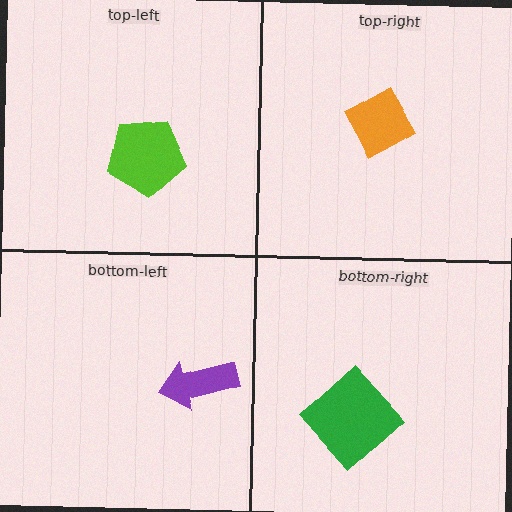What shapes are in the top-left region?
The lime pentagon.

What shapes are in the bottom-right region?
The green diamond.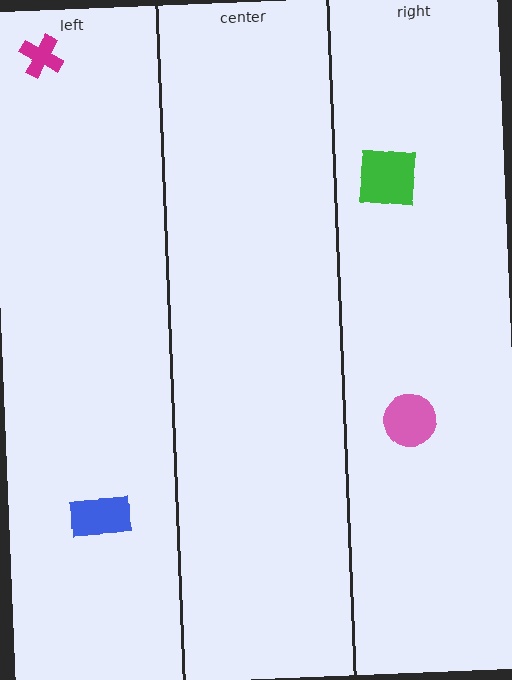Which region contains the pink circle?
The right region.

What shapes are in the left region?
The blue rectangle, the magenta cross.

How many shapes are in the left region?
2.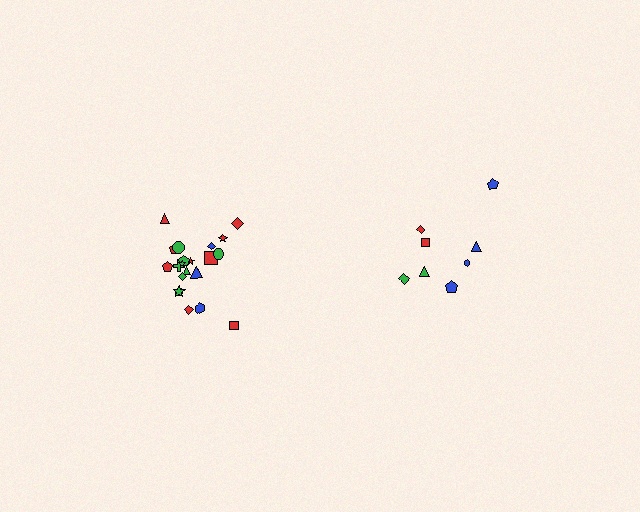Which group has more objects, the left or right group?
The left group.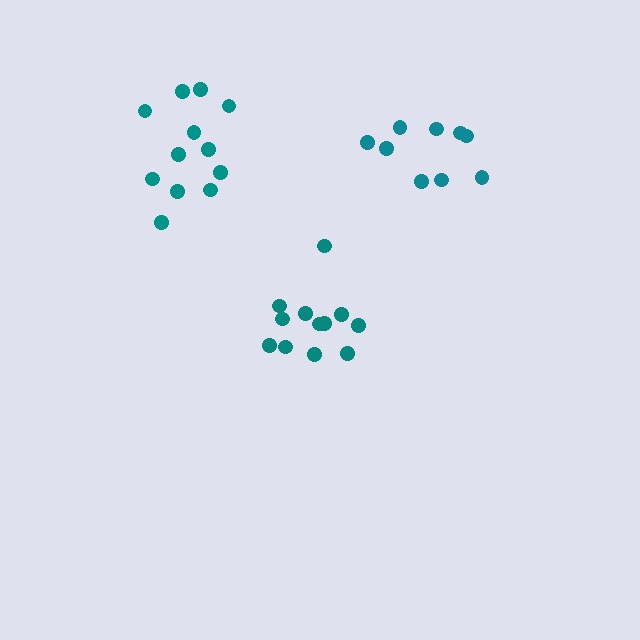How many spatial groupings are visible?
There are 3 spatial groupings.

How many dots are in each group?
Group 1: 9 dots, Group 2: 12 dots, Group 3: 12 dots (33 total).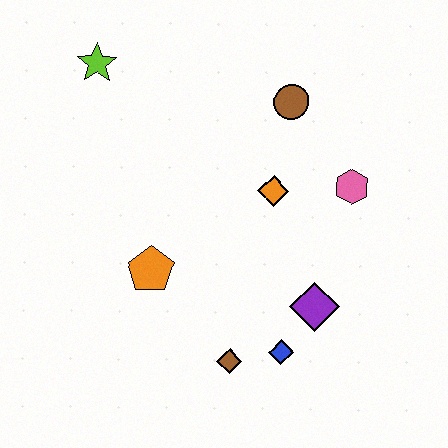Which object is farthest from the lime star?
The blue diamond is farthest from the lime star.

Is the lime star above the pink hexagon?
Yes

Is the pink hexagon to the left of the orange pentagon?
No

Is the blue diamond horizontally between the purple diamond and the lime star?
Yes